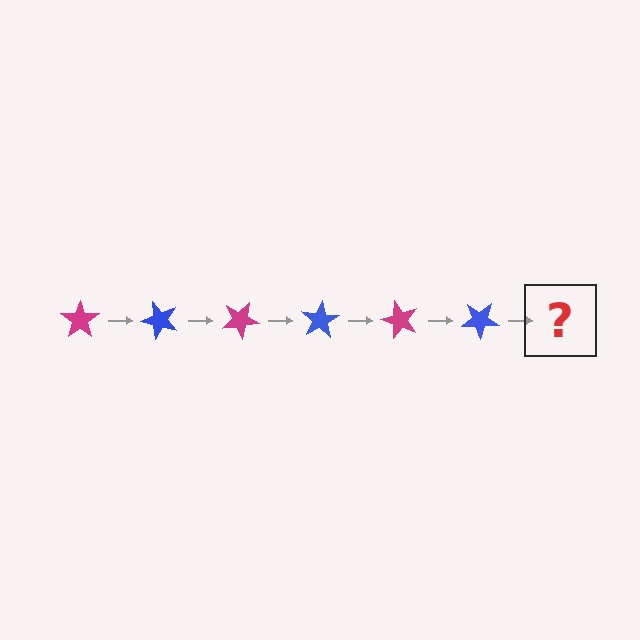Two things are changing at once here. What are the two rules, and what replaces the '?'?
The two rules are that it rotates 50 degrees each step and the color cycles through magenta and blue. The '?' should be a magenta star, rotated 300 degrees from the start.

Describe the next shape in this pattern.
It should be a magenta star, rotated 300 degrees from the start.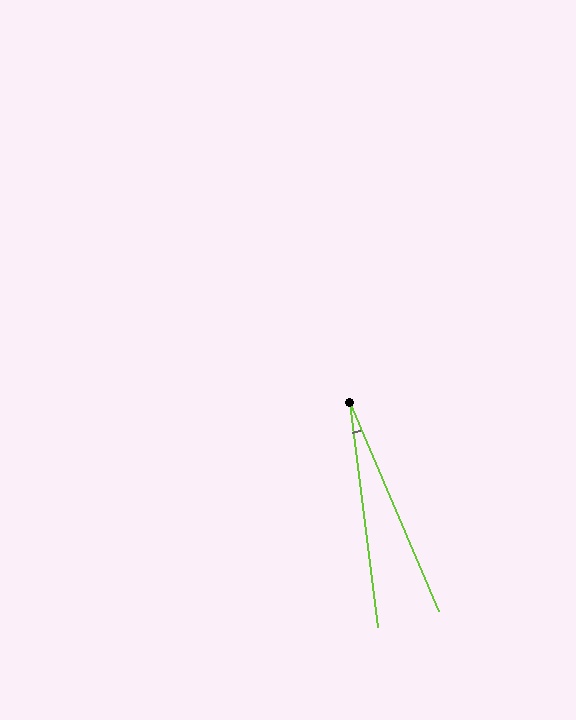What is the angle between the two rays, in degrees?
Approximately 16 degrees.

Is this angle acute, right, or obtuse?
It is acute.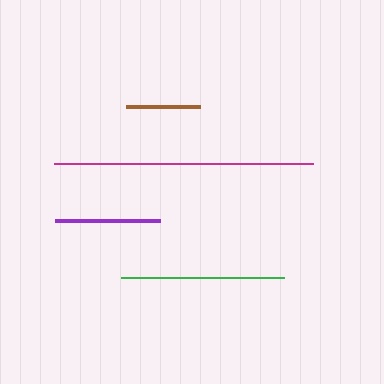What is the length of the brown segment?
The brown segment is approximately 74 pixels long.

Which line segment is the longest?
The magenta line is the longest at approximately 259 pixels.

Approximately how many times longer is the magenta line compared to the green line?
The magenta line is approximately 1.6 times the length of the green line.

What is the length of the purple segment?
The purple segment is approximately 104 pixels long.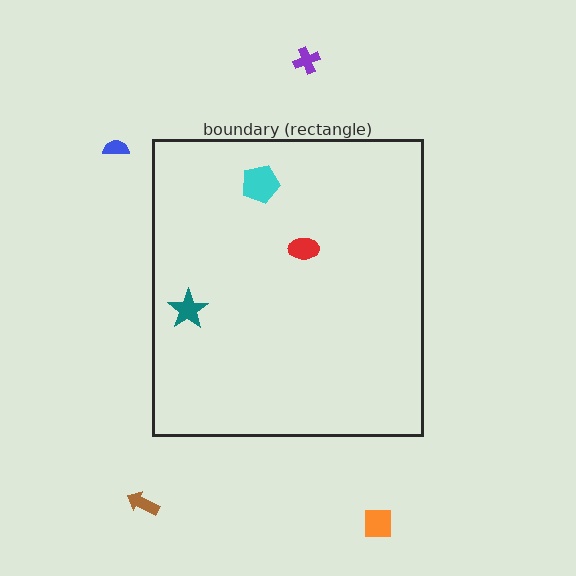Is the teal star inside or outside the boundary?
Inside.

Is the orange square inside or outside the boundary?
Outside.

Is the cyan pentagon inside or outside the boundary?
Inside.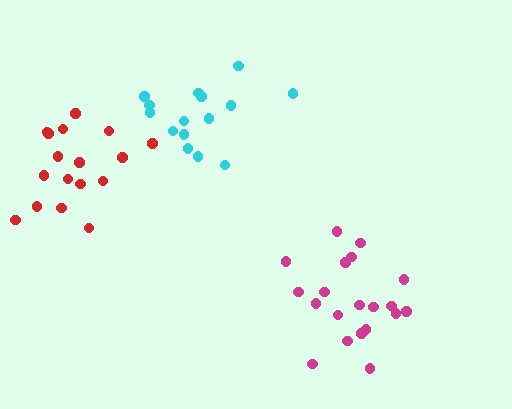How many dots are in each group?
Group 1: 17 dots, Group 2: 15 dots, Group 3: 20 dots (52 total).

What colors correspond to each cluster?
The clusters are colored: red, cyan, magenta.